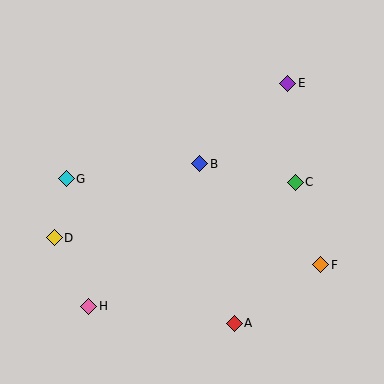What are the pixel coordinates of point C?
Point C is at (295, 182).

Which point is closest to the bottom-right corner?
Point F is closest to the bottom-right corner.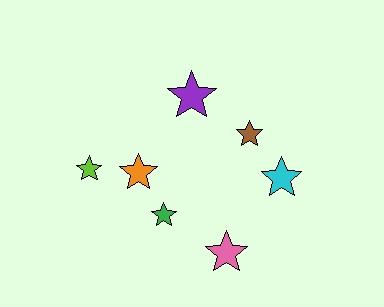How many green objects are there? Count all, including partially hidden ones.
There is 1 green object.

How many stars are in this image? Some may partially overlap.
There are 7 stars.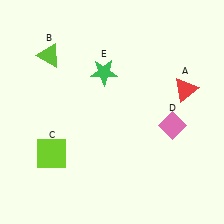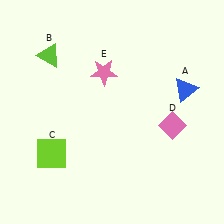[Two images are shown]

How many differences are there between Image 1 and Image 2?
There are 2 differences between the two images.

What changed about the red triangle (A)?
In Image 1, A is red. In Image 2, it changed to blue.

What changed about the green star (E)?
In Image 1, E is green. In Image 2, it changed to pink.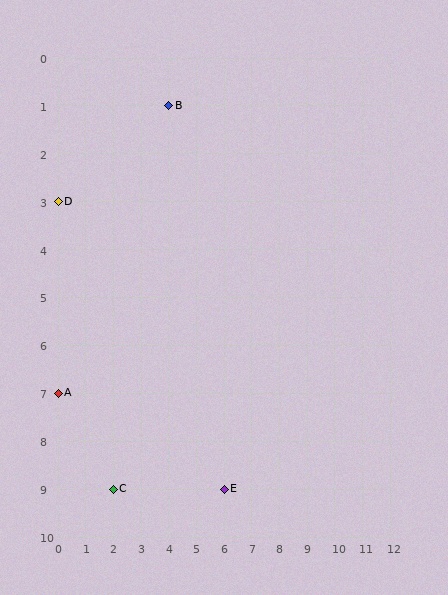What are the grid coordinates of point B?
Point B is at grid coordinates (4, 1).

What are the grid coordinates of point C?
Point C is at grid coordinates (2, 9).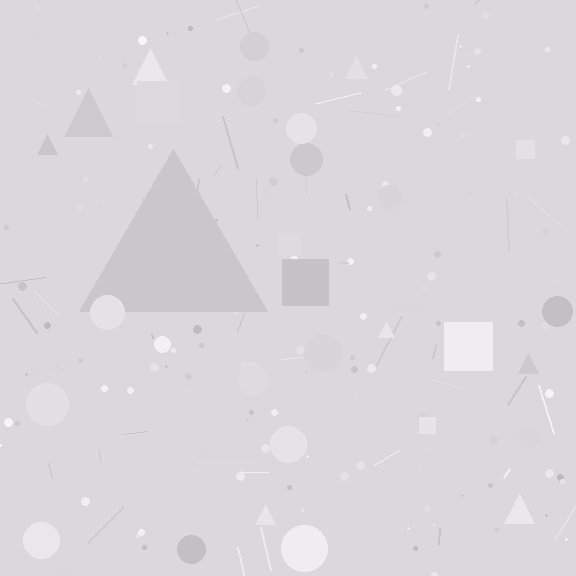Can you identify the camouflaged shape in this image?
The camouflaged shape is a triangle.